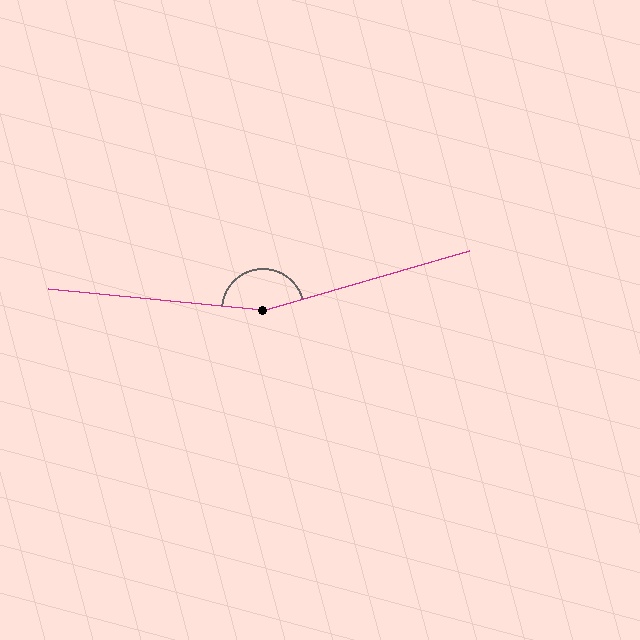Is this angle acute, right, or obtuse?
It is obtuse.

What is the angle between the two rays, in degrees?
Approximately 159 degrees.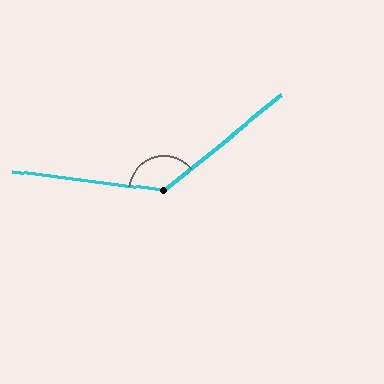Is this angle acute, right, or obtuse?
It is obtuse.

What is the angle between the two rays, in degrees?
Approximately 134 degrees.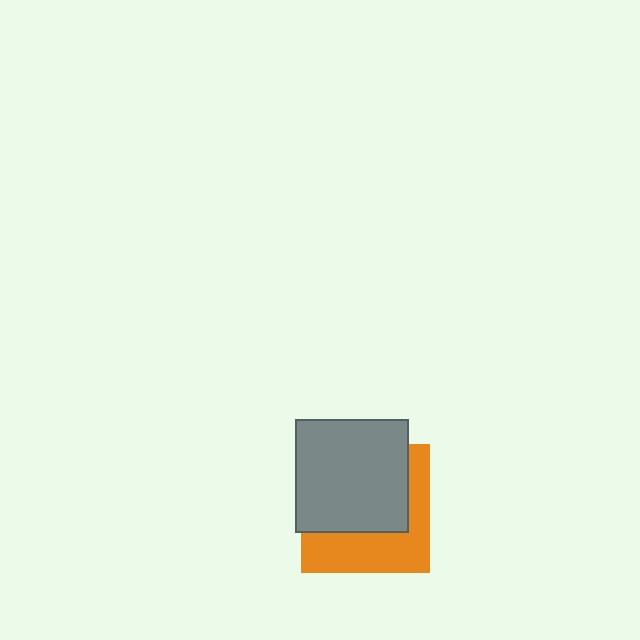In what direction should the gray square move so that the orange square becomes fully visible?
The gray square should move up. That is the shortest direction to clear the overlap and leave the orange square fully visible.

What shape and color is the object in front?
The object in front is a gray square.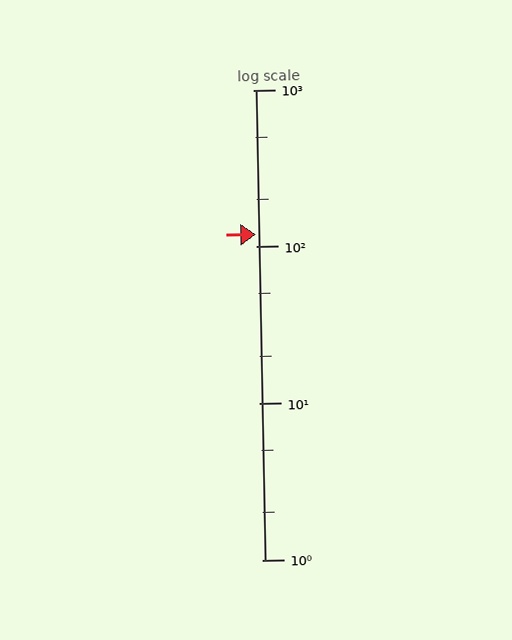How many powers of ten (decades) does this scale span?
The scale spans 3 decades, from 1 to 1000.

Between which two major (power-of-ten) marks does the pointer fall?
The pointer is between 100 and 1000.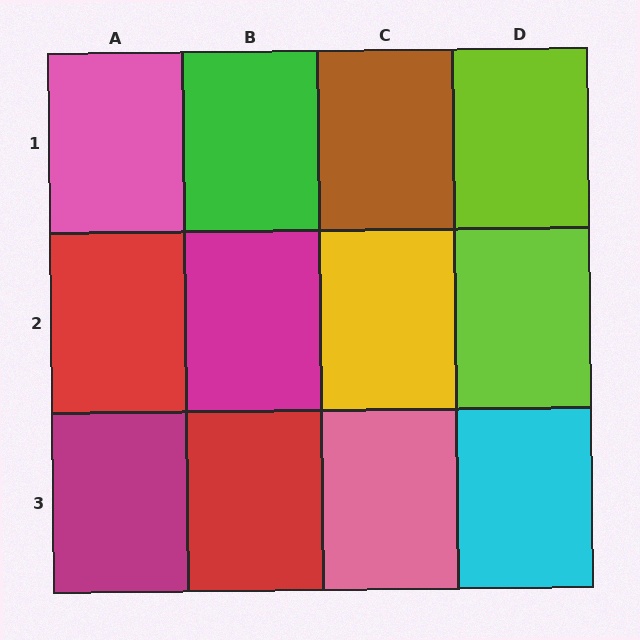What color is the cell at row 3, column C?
Pink.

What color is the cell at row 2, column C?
Yellow.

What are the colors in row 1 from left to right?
Pink, green, brown, lime.